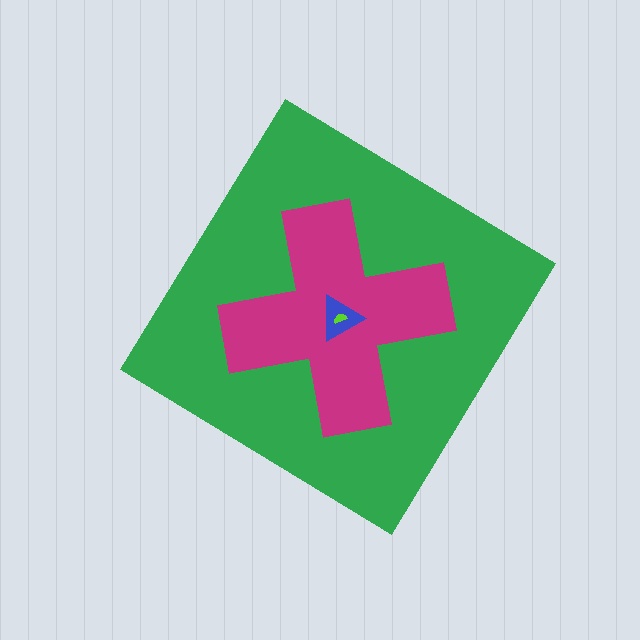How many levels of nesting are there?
4.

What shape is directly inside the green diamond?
The magenta cross.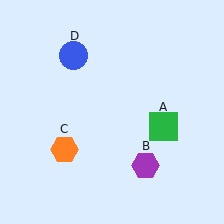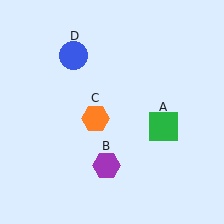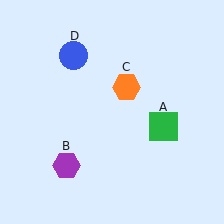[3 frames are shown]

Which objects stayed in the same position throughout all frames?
Green square (object A) and blue circle (object D) remained stationary.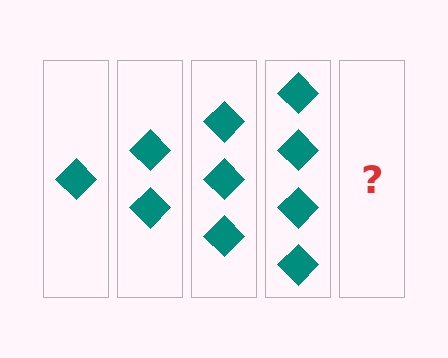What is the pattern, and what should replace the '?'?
The pattern is that each step adds one more diamond. The '?' should be 5 diamonds.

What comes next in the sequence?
The next element should be 5 diamonds.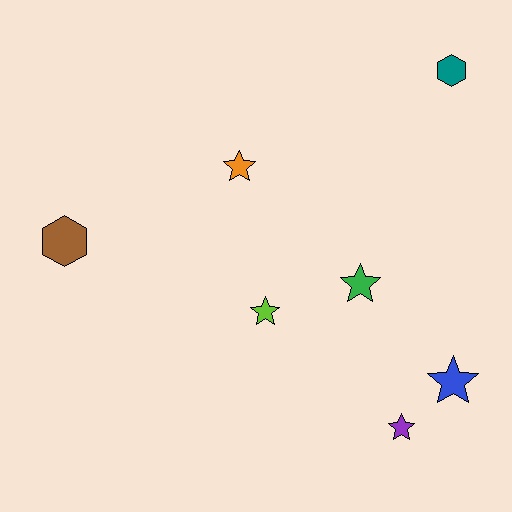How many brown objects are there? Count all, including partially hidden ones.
There is 1 brown object.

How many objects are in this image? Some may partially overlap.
There are 7 objects.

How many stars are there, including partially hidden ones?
There are 5 stars.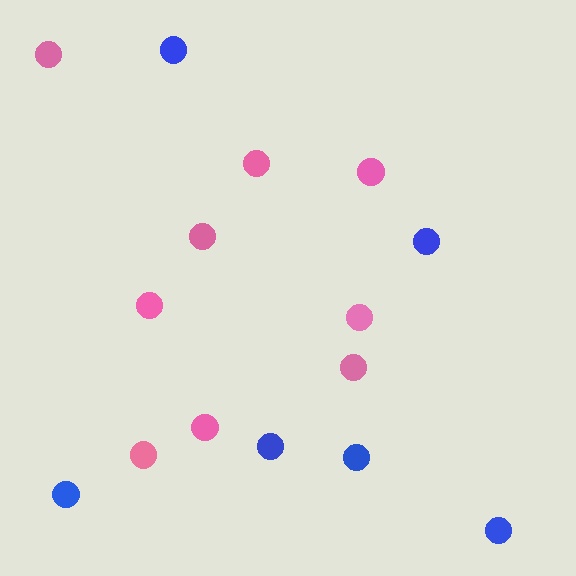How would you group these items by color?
There are 2 groups: one group of blue circles (6) and one group of pink circles (9).